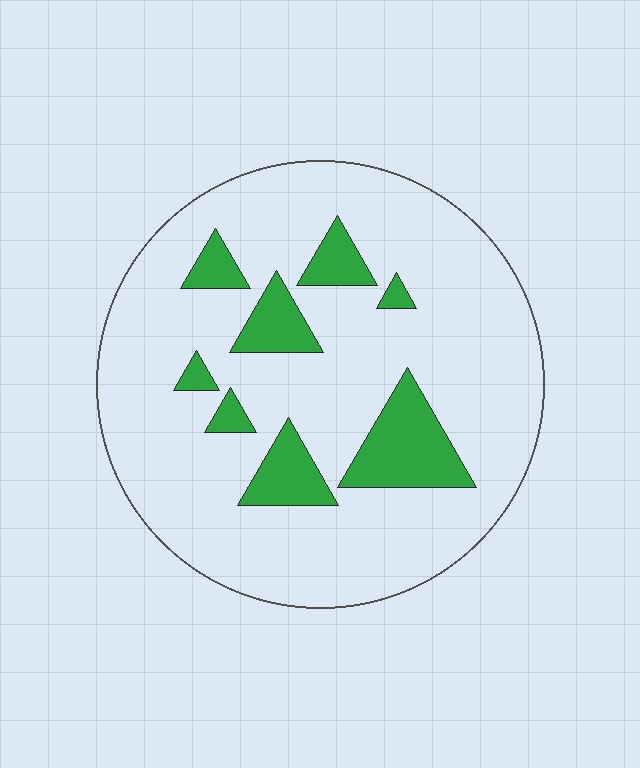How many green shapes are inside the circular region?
8.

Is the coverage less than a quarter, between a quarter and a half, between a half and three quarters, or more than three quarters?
Less than a quarter.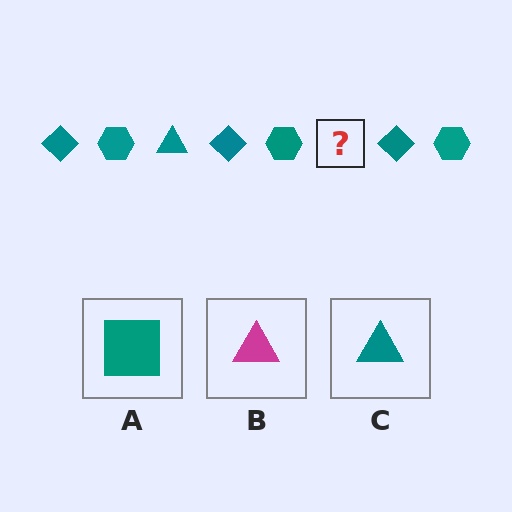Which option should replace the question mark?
Option C.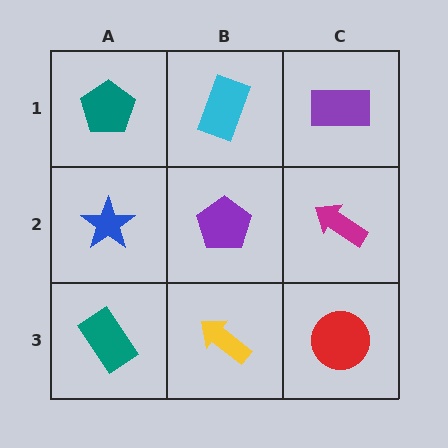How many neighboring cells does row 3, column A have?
2.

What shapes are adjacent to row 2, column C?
A purple rectangle (row 1, column C), a red circle (row 3, column C), a purple pentagon (row 2, column B).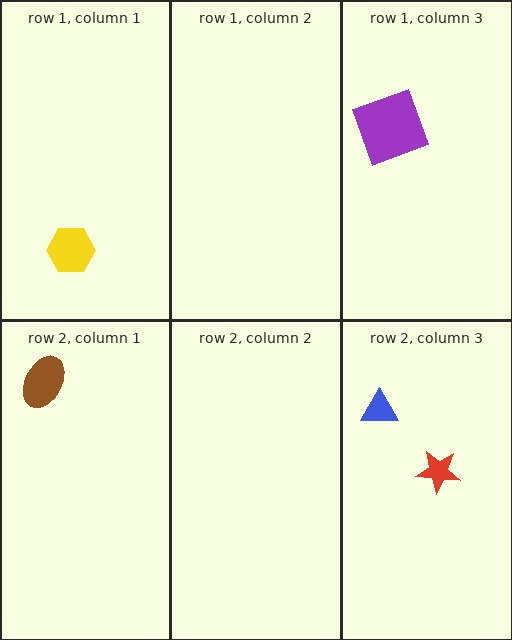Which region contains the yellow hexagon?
The row 1, column 1 region.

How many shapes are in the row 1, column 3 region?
1.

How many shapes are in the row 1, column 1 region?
1.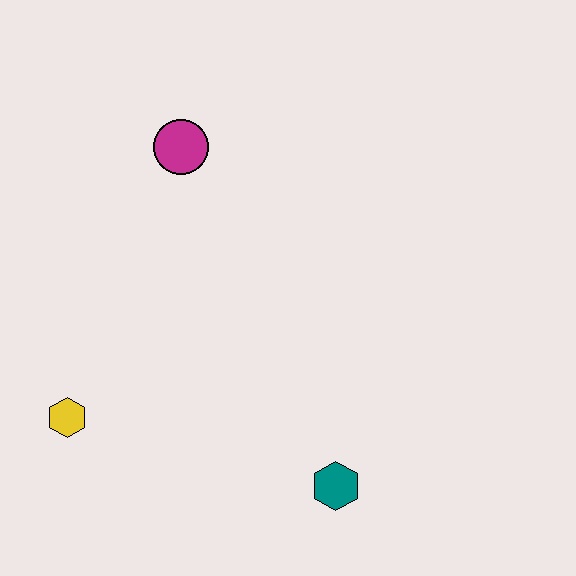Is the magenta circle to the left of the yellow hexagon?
No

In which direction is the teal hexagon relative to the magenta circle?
The teal hexagon is below the magenta circle.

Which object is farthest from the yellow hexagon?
The magenta circle is farthest from the yellow hexagon.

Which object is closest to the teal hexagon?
The yellow hexagon is closest to the teal hexagon.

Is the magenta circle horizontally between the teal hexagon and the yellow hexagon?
Yes